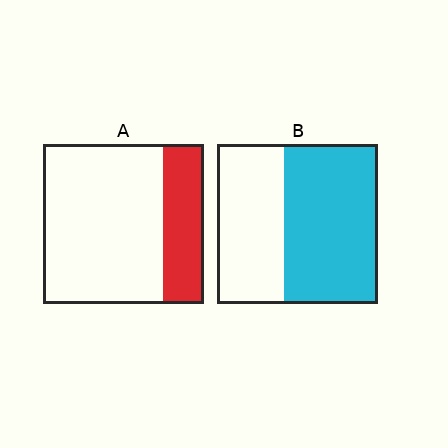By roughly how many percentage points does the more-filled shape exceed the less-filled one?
By roughly 35 percentage points (B over A).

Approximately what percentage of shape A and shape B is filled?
A is approximately 25% and B is approximately 60%.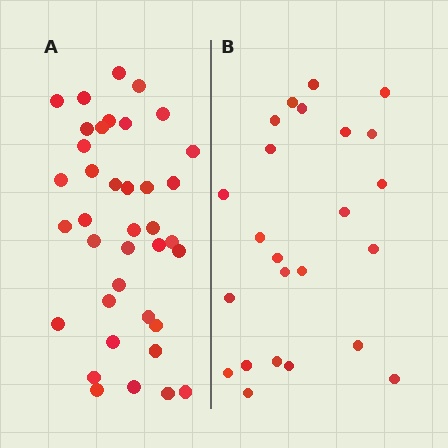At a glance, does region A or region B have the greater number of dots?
Region A (the left region) has more dots.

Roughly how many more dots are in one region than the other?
Region A has approximately 15 more dots than region B.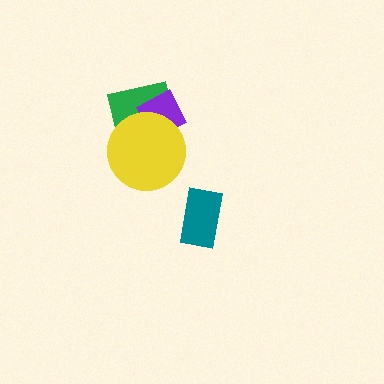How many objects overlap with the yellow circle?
2 objects overlap with the yellow circle.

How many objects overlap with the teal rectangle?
0 objects overlap with the teal rectangle.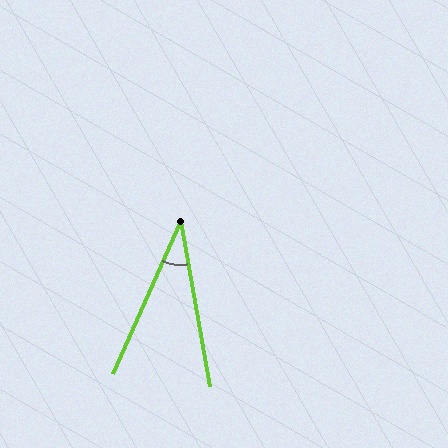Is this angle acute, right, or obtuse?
It is acute.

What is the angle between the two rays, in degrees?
Approximately 34 degrees.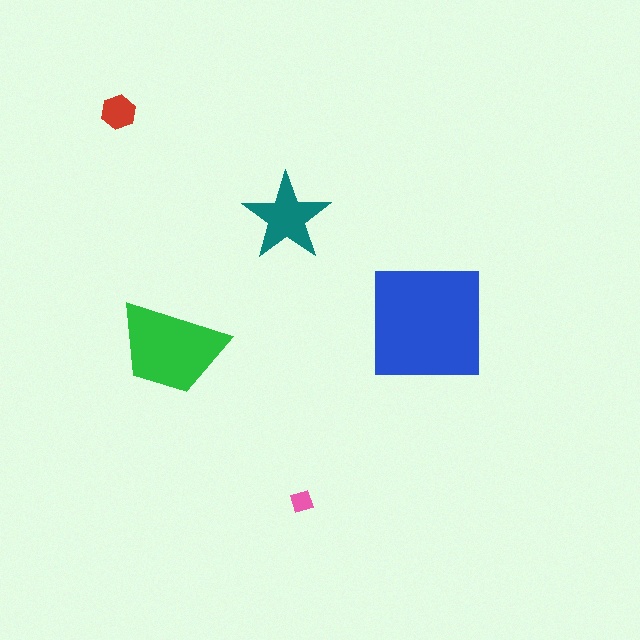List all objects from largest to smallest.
The blue square, the green trapezoid, the teal star, the red hexagon, the pink diamond.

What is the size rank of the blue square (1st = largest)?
1st.